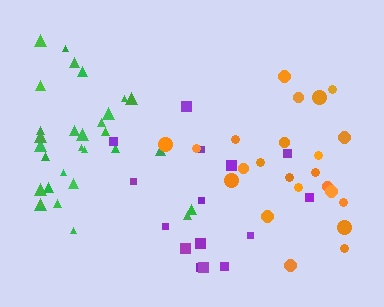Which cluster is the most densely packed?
Green.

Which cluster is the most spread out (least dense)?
Purple.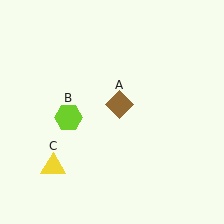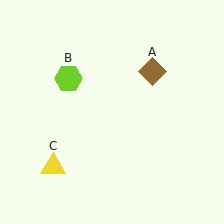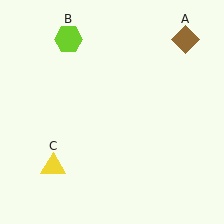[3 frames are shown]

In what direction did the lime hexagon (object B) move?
The lime hexagon (object B) moved up.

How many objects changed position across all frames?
2 objects changed position: brown diamond (object A), lime hexagon (object B).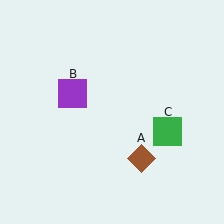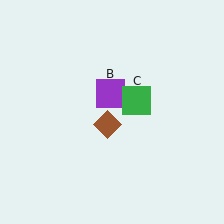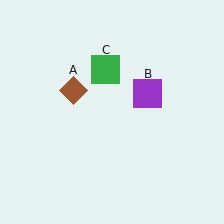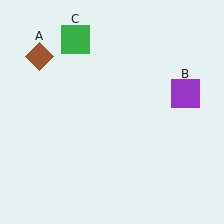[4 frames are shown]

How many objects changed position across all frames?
3 objects changed position: brown diamond (object A), purple square (object B), green square (object C).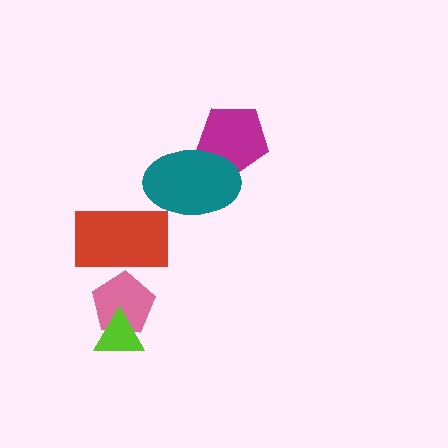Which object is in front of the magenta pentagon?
The teal ellipse is in front of the magenta pentagon.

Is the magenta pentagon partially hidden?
Yes, it is partially covered by another shape.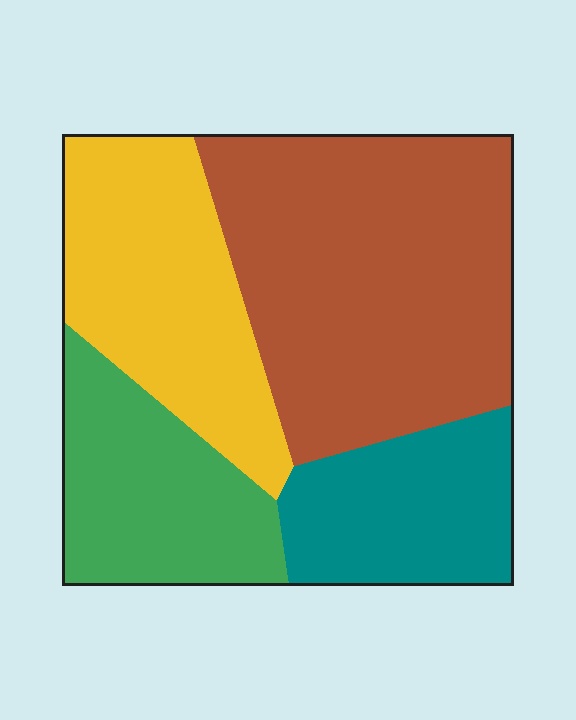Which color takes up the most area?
Brown, at roughly 40%.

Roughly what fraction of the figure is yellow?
Yellow covers roughly 25% of the figure.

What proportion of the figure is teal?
Teal covers 17% of the figure.